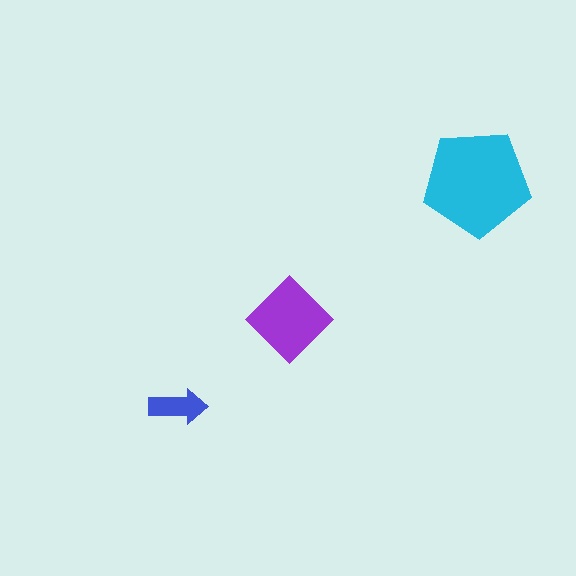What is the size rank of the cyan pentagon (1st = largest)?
1st.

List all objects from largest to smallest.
The cyan pentagon, the purple diamond, the blue arrow.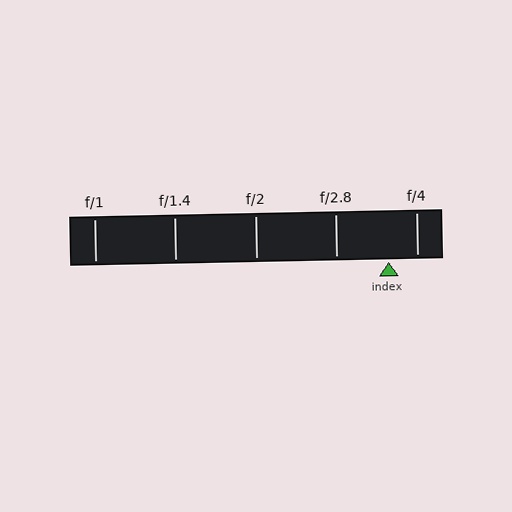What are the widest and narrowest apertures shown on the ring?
The widest aperture shown is f/1 and the narrowest is f/4.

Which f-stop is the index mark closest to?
The index mark is closest to f/4.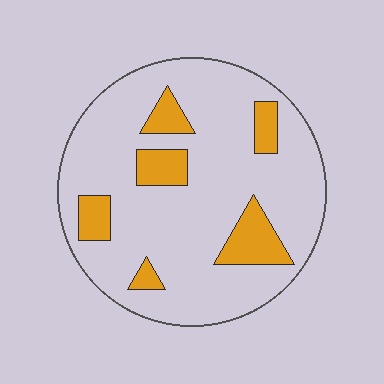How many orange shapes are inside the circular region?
6.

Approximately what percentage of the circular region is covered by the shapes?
Approximately 15%.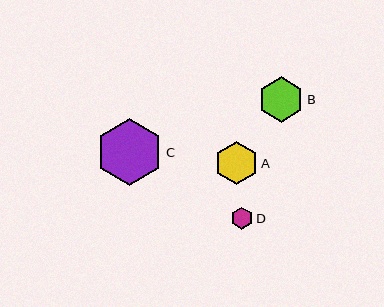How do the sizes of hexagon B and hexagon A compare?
Hexagon B and hexagon A are approximately the same size.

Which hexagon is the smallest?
Hexagon D is the smallest with a size of approximately 22 pixels.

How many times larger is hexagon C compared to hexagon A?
Hexagon C is approximately 1.5 times the size of hexagon A.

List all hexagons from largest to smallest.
From largest to smallest: C, B, A, D.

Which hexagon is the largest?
Hexagon C is the largest with a size of approximately 67 pixels.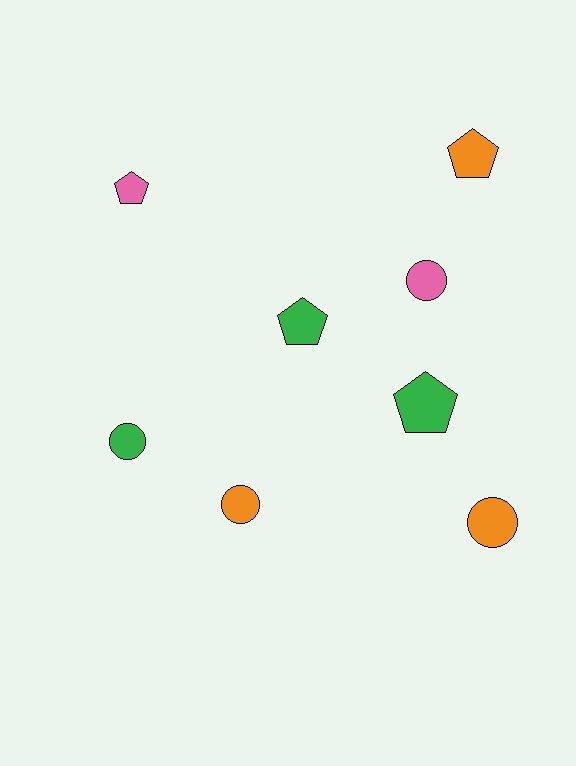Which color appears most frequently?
Orange, with 3 objects.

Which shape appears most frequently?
Circle, with 4 objects.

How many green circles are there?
There is 1 green circle.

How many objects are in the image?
There are 8 objects.